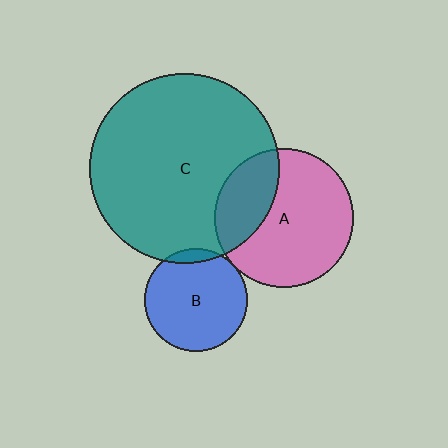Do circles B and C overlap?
Yes.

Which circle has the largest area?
Circle C (teal).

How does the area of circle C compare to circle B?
Approximately 3.4 times.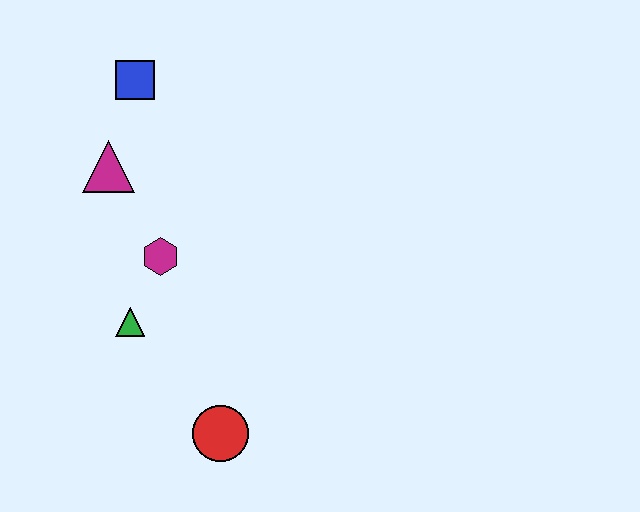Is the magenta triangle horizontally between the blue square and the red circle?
No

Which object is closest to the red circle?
The green triangle is closest to the red circle.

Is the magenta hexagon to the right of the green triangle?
Yes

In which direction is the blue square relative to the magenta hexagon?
The blue square is above the magenta hexagon.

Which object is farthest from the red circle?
The blue square is farthest from the red circle.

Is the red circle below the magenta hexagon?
Yes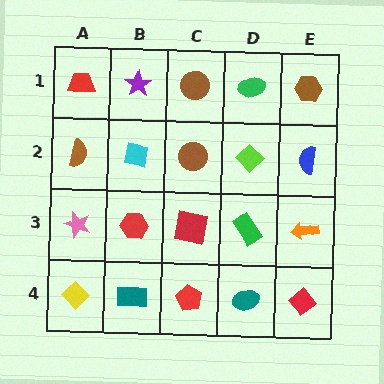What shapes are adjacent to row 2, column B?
A purple star (row 1, column B), a red hexagon (row 3, column B), a brown semicircle (row 2, column A), a brown circle (row 2, column C).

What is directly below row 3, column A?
A yellow diamond.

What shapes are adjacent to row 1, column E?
A blue semicircle (row 2, column E), a green ellipse (row 1, column D).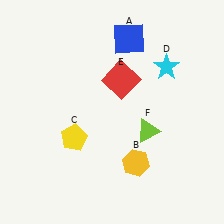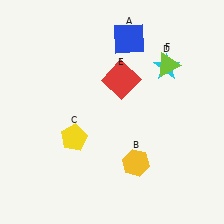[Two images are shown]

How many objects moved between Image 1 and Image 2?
1 object moved between the two images.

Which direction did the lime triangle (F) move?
The lime triangle (F) moved up.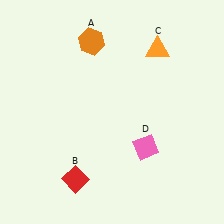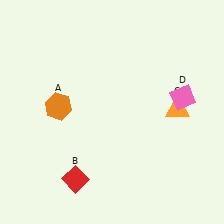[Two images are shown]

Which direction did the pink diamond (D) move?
The pink diamond (D) moved up.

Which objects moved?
The objects that moved are: the orange hexagon (A), the orange triangle (C), the pink diamond (D).